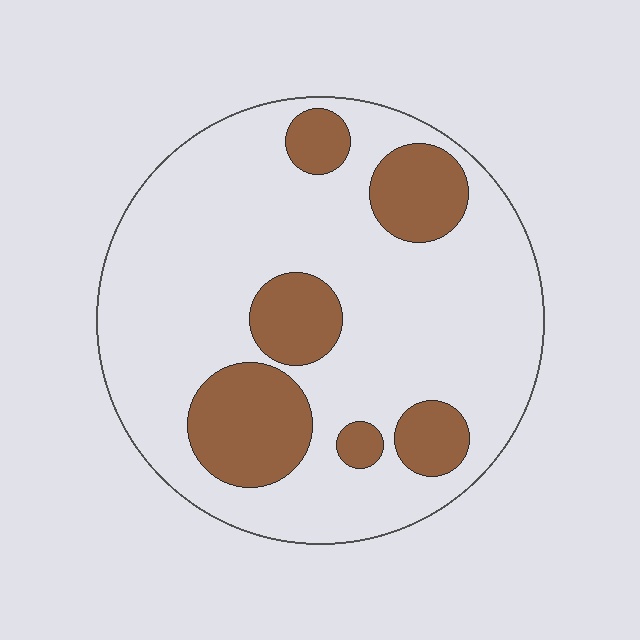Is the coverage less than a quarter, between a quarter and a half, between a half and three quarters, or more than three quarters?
Less than a quarter.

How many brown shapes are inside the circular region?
6.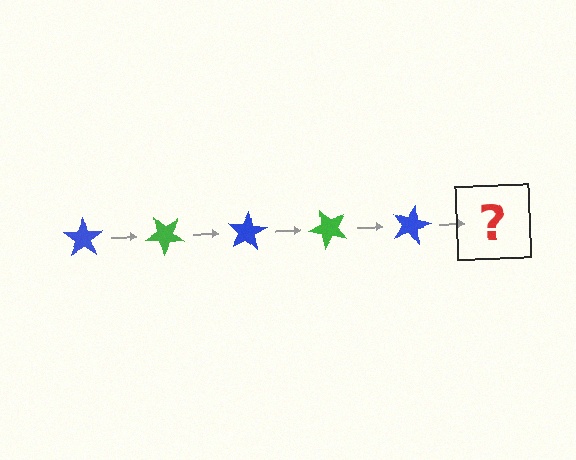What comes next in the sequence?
The next element should be a green star, rotated 200 degrees from the start.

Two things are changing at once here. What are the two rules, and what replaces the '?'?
The two rules are that it rotates 40 degrees each step and the color cycles through blue and green. The '?' should be a green star, rotated 200 degrees from the start.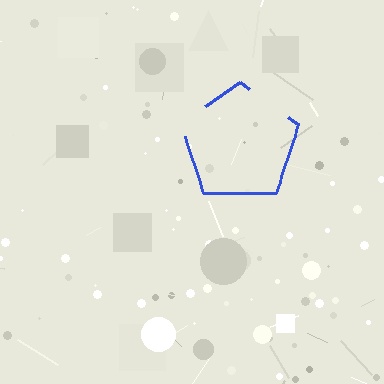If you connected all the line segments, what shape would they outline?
They would outline a pentagon.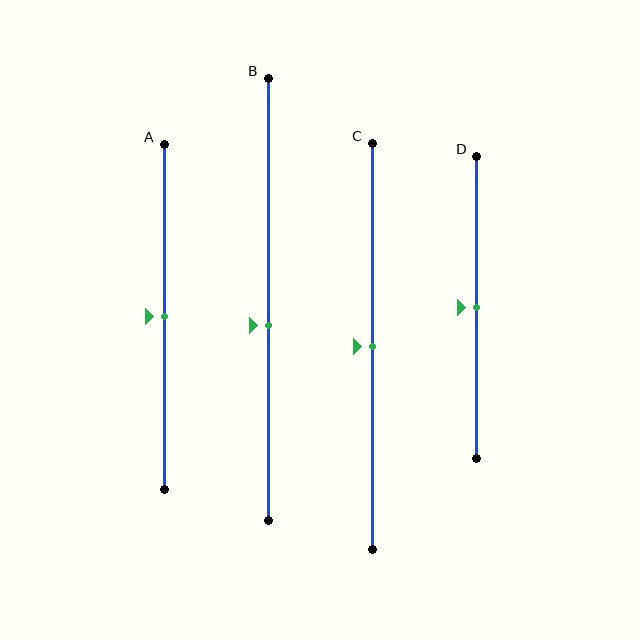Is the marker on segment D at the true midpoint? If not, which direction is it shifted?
Yes, the marker on segment D is at the true midpoint.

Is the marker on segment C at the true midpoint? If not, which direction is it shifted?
Yes, the marker on segment C is at the true midpoint.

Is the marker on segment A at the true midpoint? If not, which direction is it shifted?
Yes, the marker on segment A is at the true midpoint.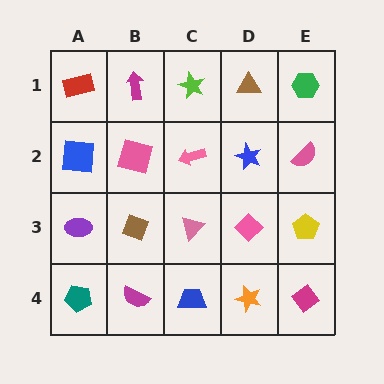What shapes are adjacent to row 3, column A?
A blue square (row 2, column A), a teal pentagon (row 4, column A), a brown diamond (row 3, column B).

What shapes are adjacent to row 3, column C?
A pink arrow (row 2, column C), a blue trapezoid (row 4, column C), a brown diamond (row 3, column B), a pink diamond (row 3, column D).